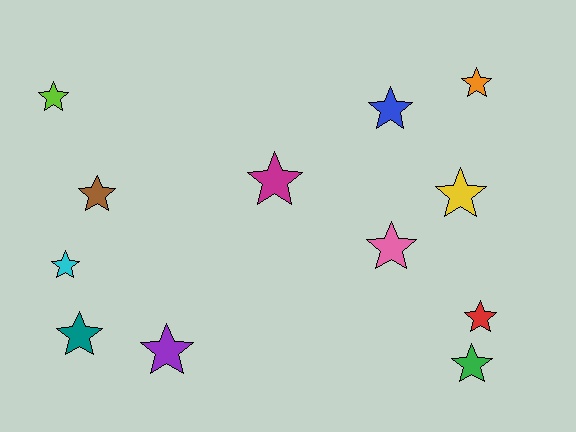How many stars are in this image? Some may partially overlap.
There are 12 stars.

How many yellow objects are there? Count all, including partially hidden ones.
There is 1 yellow object.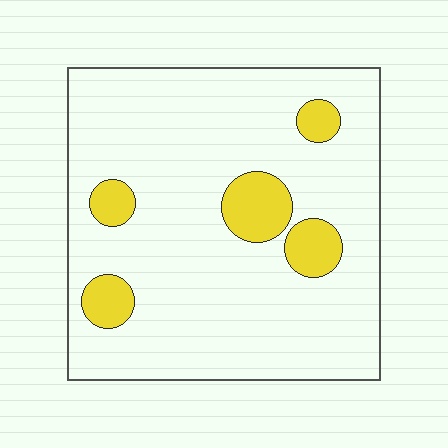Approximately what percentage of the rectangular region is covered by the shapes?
Approximately 15%.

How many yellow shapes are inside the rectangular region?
5.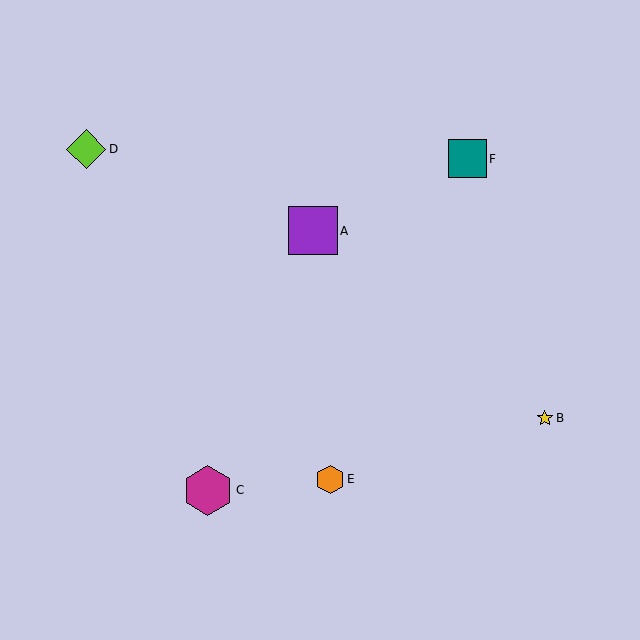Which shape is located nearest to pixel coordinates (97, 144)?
The lime diamond (labeled D) at (86, 149) is nearest to that location.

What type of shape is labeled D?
Shape D is a lime diamond.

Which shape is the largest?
The magenta hexagon (labeled C) is the largest.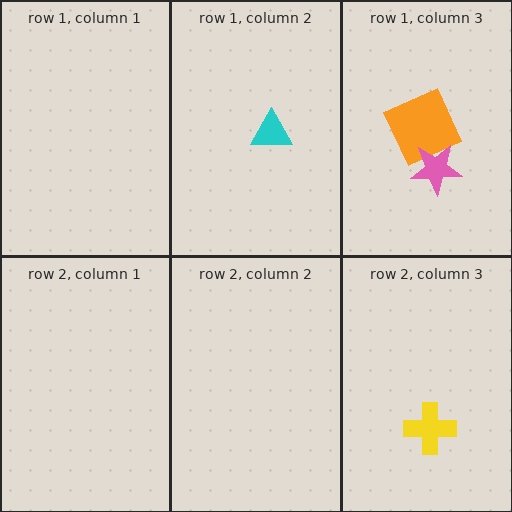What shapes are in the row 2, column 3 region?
The yellow cross.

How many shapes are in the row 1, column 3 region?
2.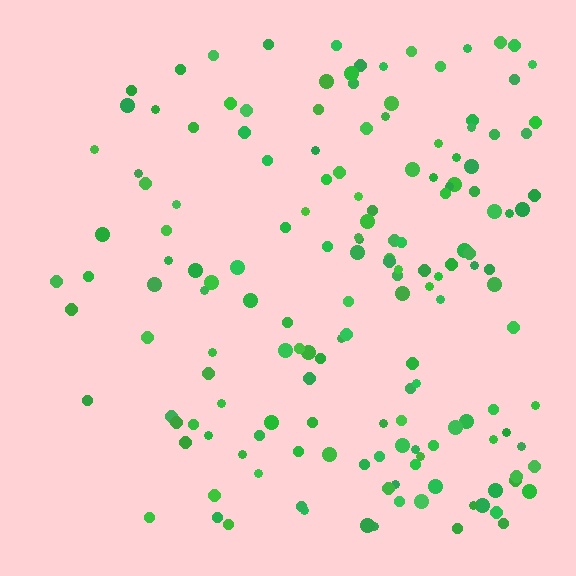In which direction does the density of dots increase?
From left to right, with the right side densest.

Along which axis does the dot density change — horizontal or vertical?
Horizontal.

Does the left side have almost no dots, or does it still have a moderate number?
Still a moderate number, just noticeably fewer than the right.